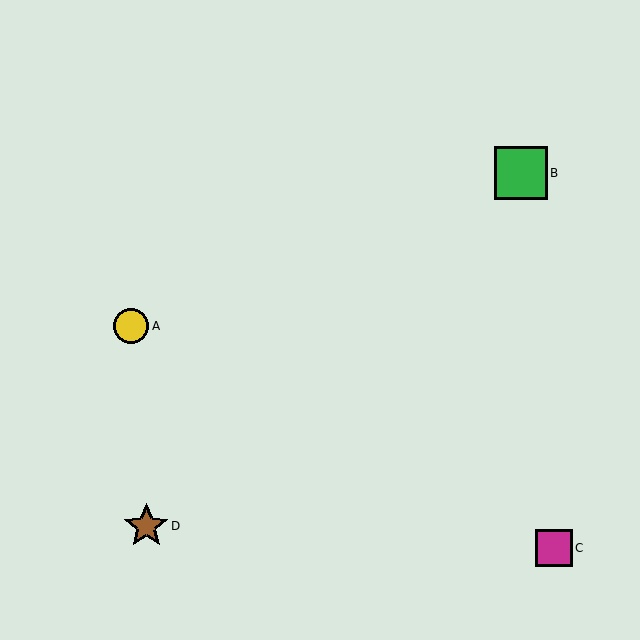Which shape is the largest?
The green square (labeled B) is the largest.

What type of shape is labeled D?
Shape D is a brown star.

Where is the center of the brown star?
The center of the brown star is at (146, 526).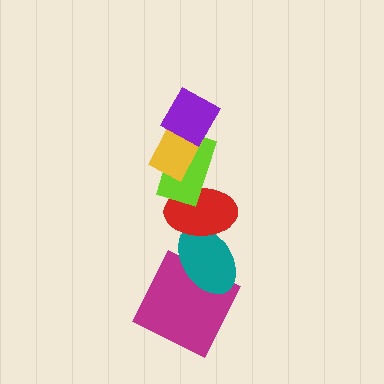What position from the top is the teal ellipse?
The teal ellipse is 5th from the top.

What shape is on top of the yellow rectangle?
The purple diamond is on top of the yellow rectangle.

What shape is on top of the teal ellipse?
The red ellipse is on top of the teal ellipse.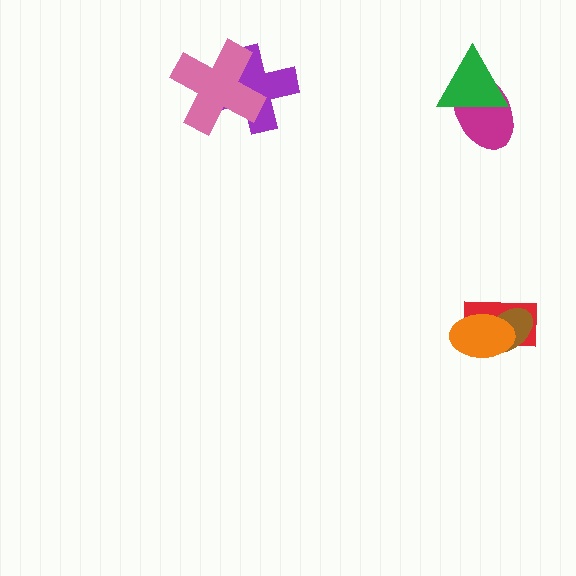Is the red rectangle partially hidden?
Yes, it is partially covered by another shape.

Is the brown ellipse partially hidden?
Yes, it is partially covered by another shape.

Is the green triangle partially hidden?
No, no other shape covers it.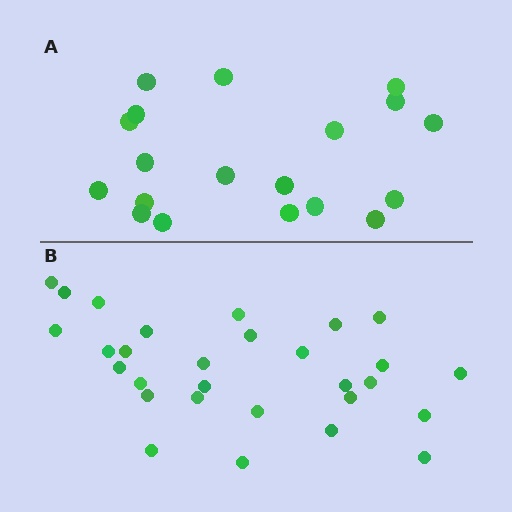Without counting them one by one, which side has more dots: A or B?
Region B (the bottom region) has more dots.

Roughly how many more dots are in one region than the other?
Region B has roughly 10 or so more dots than region A.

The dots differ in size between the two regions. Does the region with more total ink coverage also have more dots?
No. Region A has more total ink coverage because its dots are larger, but region B actually contains more individual dots. Total area can be misleading — the number of items is what matters here.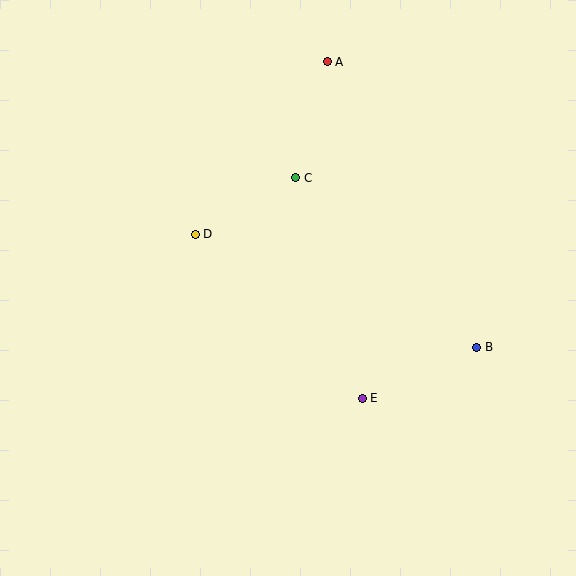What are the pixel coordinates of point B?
Point B is at (477, 347).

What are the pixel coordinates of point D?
Point D is at (195, 234).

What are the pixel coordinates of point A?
Point A is at (327, 62).